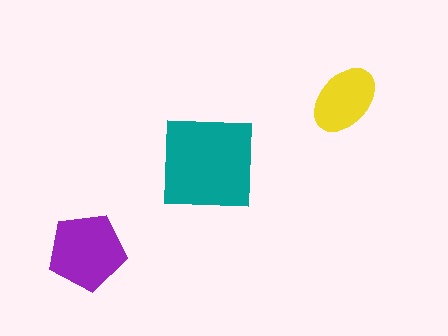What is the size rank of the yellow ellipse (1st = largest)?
3rd.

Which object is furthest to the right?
The yellow ellipse is rightmost.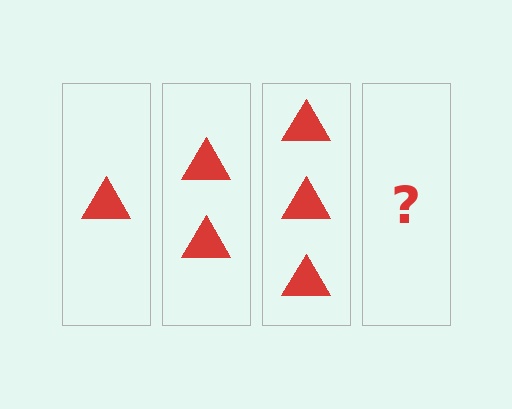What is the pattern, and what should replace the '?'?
The pattern is that each step adds one more triangle. The '?' should be 4 triangles.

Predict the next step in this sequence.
The next step is 4 triangles.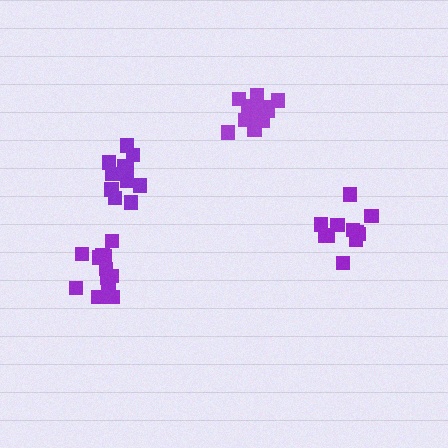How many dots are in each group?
Group 1: 12 dots, Group 2: 11 dots, Group 3: 11 dots, Group 4: 14 dots (48 total).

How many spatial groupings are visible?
There are 4 spatial groupings.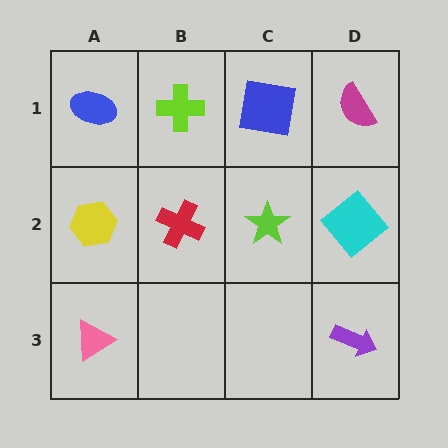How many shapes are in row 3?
2 shapes.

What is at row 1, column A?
A blue ellipse.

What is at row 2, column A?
A yellow hexagon.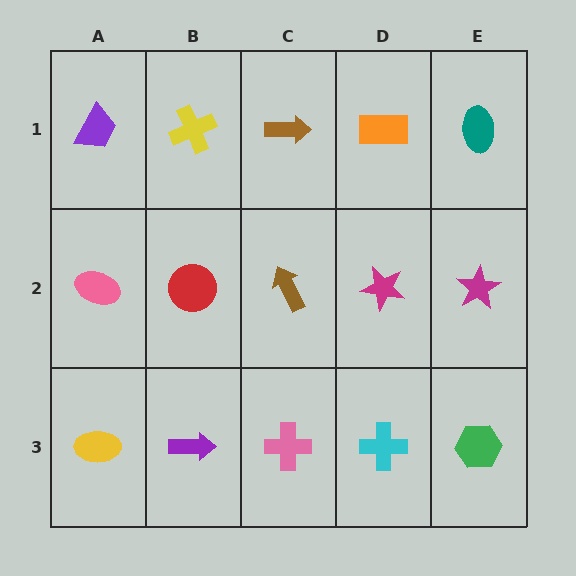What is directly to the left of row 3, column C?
A purple arrow.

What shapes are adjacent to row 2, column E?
A teal ellipse (row 1, column E), a green hexagon (row 3, column E), a magenta star (row 2, column D).